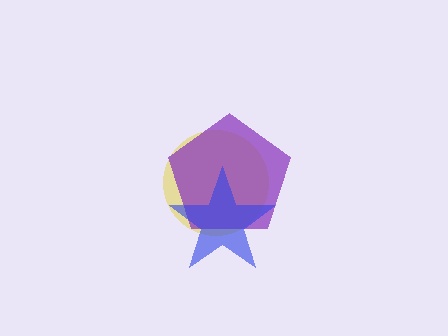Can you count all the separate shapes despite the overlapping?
Yes, there are 3 separate shapes.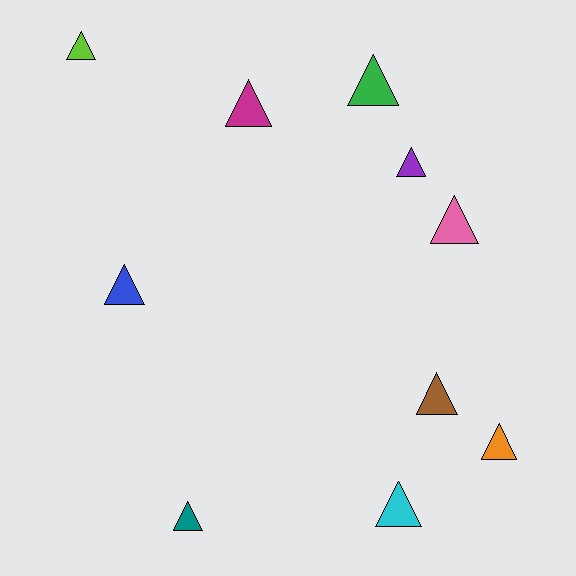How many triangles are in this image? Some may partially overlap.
There are 10 triangles.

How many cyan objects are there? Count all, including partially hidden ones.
There is 1 cyan object.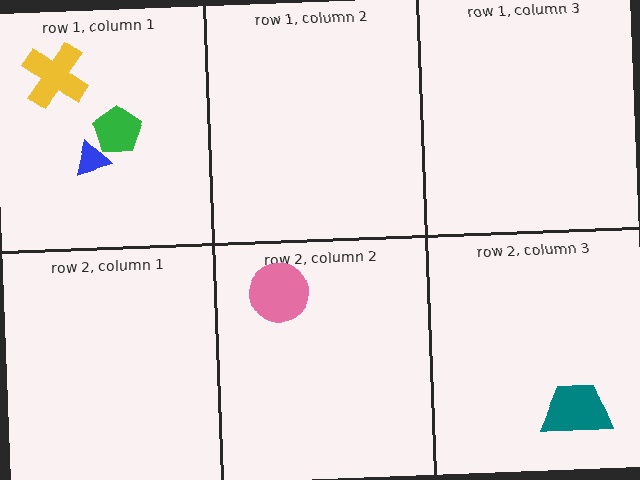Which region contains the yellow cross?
The row 1, column 1 region.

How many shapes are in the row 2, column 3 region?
1.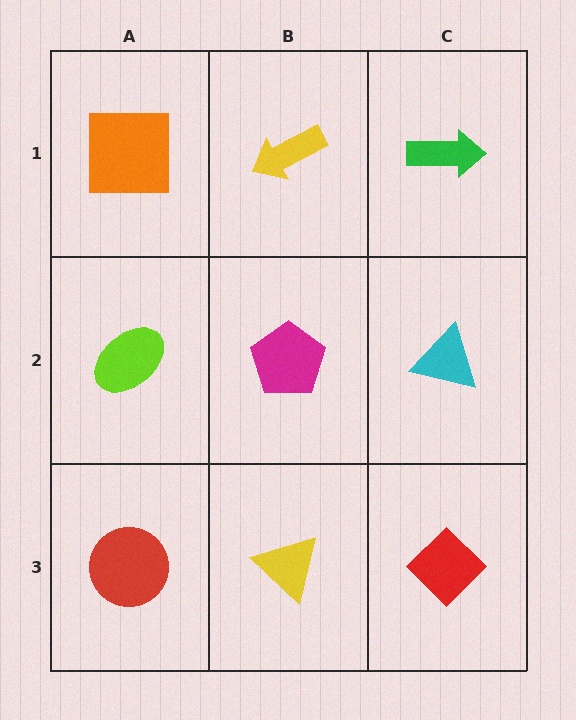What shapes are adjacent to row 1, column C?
A cyan triangle (row 2, column C), a yellow arrow (row 1, column B).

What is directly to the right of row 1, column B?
A green arrow.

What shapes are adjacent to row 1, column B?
A magenta pentagon (row 2, column B), an orange square (row 1, column A), a green arrow (row 1, column C).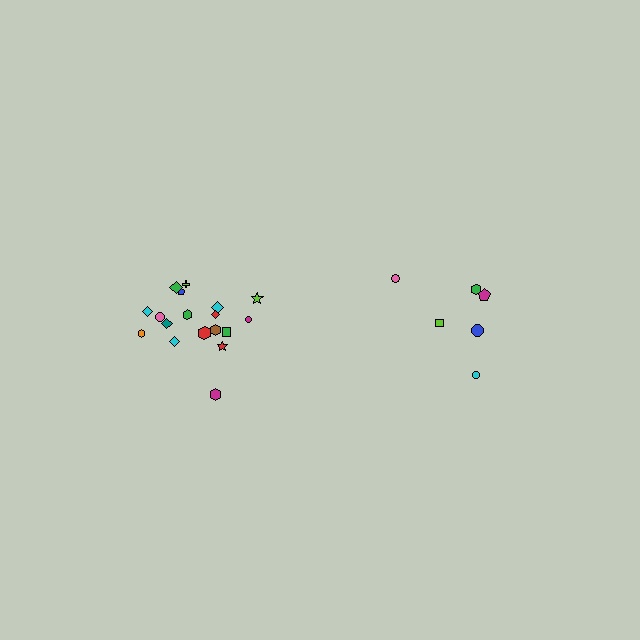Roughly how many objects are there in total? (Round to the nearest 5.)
Roughly 25 objects in total.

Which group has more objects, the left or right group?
The left group.